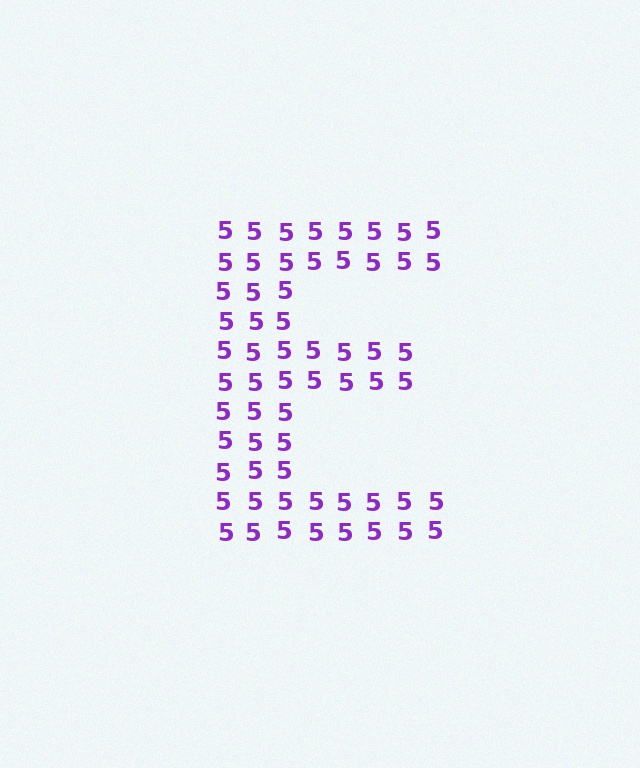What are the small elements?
The small elements are digit 5's.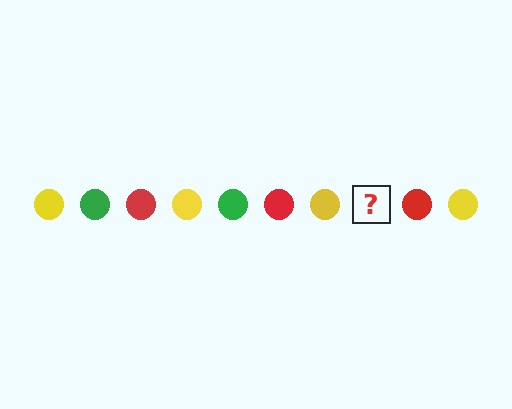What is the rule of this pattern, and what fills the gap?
The rule is that the pattern cycles through yellow, green, red circles. The gap should be filled with a green circle.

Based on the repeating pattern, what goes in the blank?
The blank should be a green circle.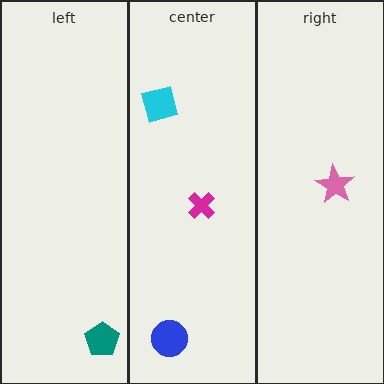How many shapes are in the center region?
3.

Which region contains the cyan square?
The center region.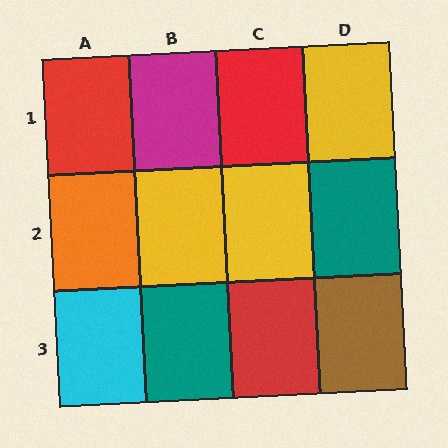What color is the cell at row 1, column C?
Red.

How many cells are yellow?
3 cells are yellow.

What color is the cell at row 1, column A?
Red.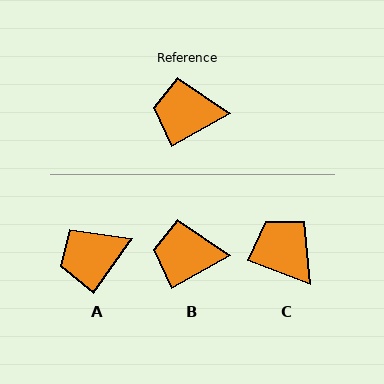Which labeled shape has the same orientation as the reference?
B.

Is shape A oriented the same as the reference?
No, it is off by about 26 degrees.